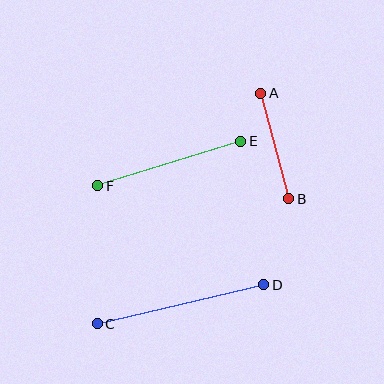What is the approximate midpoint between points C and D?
The midpoint is at approximately (180, 304) pixels.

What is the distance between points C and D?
The distance is approximately 171 pixels.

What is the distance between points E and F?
The distance is approximately 150 pixels.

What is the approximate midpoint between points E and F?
The midpoint is at approximately (169, 163) pixels.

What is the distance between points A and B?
The distance is approximately 109 pixels.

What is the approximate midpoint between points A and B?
The midpoint is at approximately (275, 146) pixels.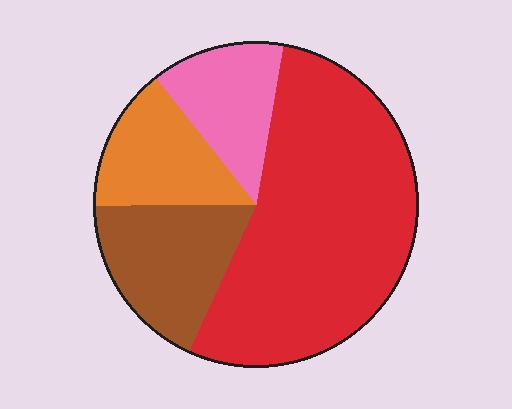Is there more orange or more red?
Red.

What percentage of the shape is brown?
Brown covers roughly 20% of the shape.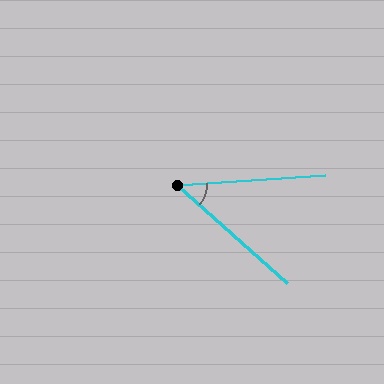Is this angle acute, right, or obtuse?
It is acute.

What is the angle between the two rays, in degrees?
Approximately 45 degrees.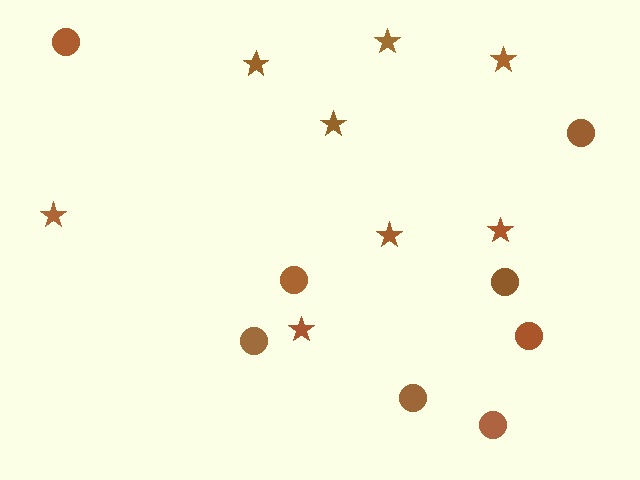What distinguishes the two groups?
There are 2 groups: one group of stars (8) and one group of circles (8).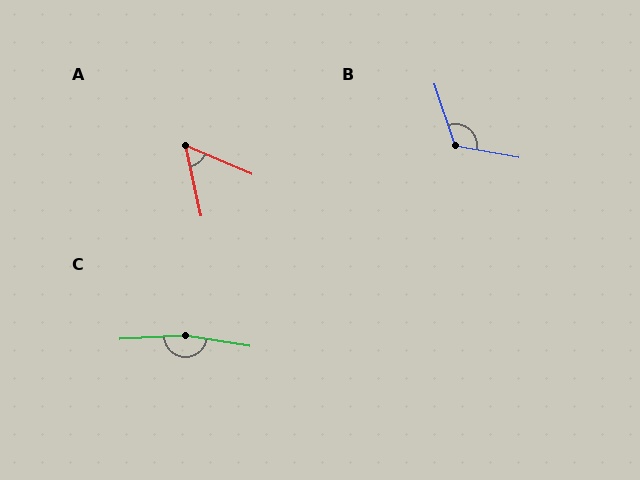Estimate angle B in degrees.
Approximately 118 degrees.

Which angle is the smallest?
A, at approximately 54 degrees.